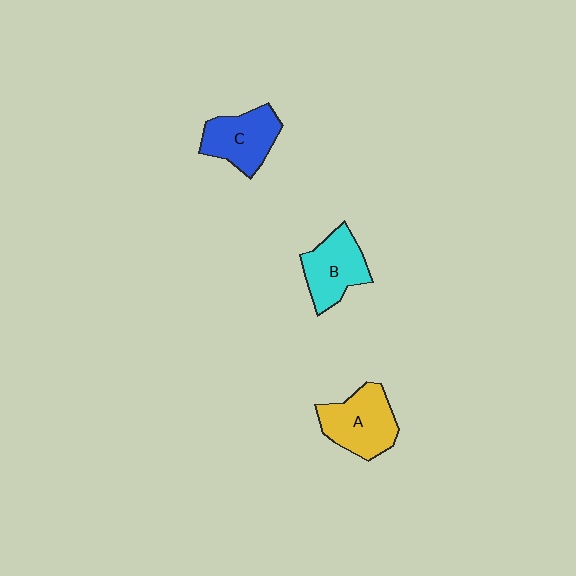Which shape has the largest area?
Shape A (yellow).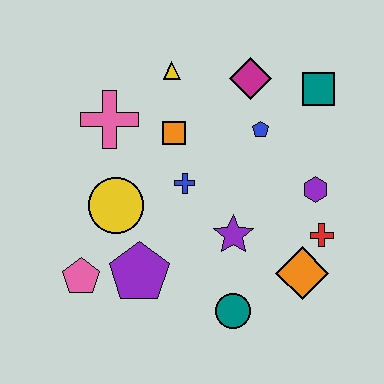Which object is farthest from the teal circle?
The yellow triangle is farthest from the teal circle.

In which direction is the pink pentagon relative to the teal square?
The pink pentagon is to the left of the teal square.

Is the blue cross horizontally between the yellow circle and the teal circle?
Yes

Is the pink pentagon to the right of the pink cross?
No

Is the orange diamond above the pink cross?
No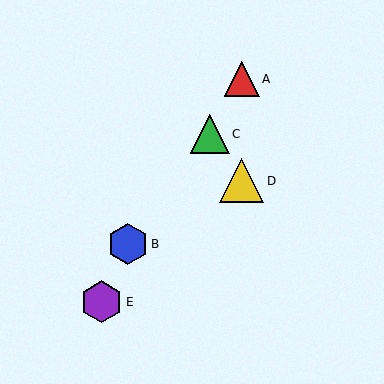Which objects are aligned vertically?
Objects A, D are aligned vertically.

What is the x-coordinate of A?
Object A is at x≈242.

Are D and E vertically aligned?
No, D is at x≈242 and E is at x≈102.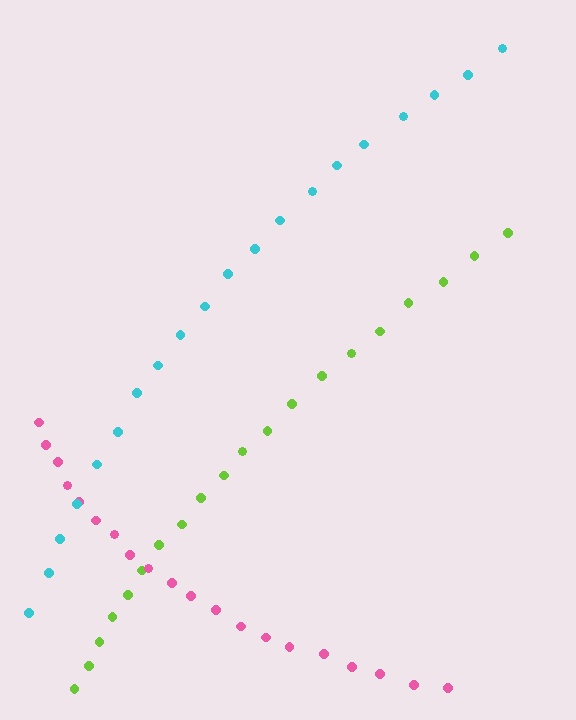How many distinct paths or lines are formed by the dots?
There are 3 distinct paths.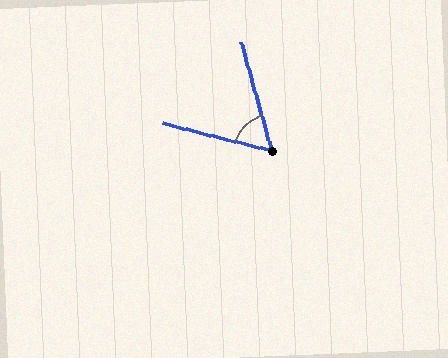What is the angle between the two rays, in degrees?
Approximately 60 degrees.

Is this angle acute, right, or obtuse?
It is acute.